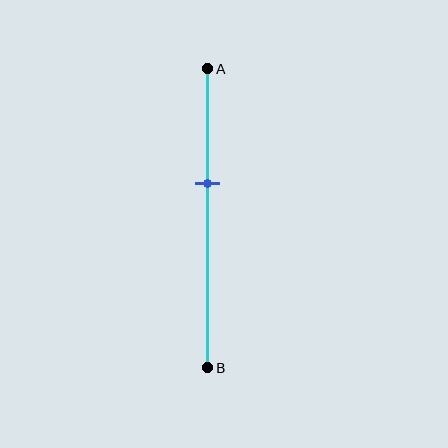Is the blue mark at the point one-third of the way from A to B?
No, the mark is at about 40% from A, not at the 33% one-third point.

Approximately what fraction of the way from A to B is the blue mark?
The blue mark is approximately 40% of the way from A to B.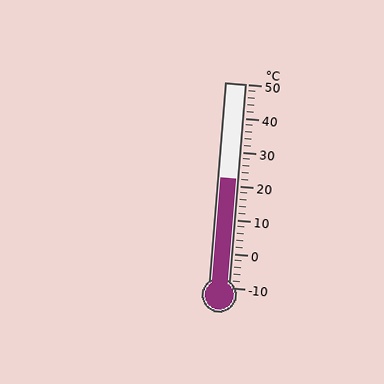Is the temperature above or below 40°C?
The temperature is below 40°C.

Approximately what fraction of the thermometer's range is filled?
The thermometer is filled to approximately 55% of its range.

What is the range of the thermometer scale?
The thermometer scale ranges from -10°C to 50°C.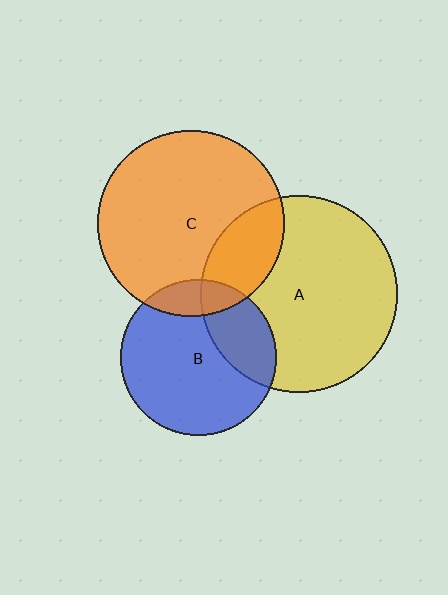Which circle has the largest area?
Circle A (yellow).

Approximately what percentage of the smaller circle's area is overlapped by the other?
Approximately 20%.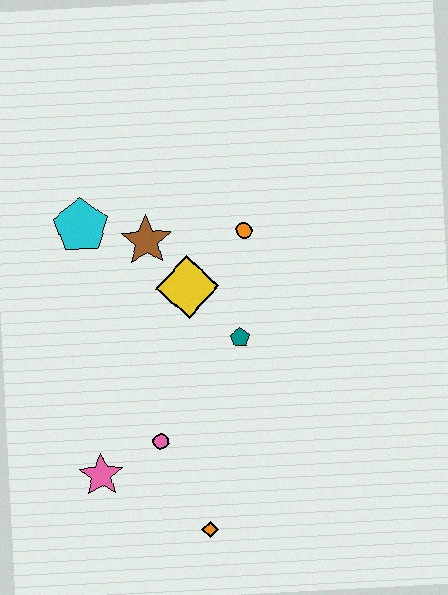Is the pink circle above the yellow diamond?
No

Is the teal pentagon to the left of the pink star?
No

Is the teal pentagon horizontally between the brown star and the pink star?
No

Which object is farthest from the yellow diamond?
The orange diamond is farthest from the yellow diamond.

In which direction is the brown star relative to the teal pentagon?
The brown star is above the teal pentagon.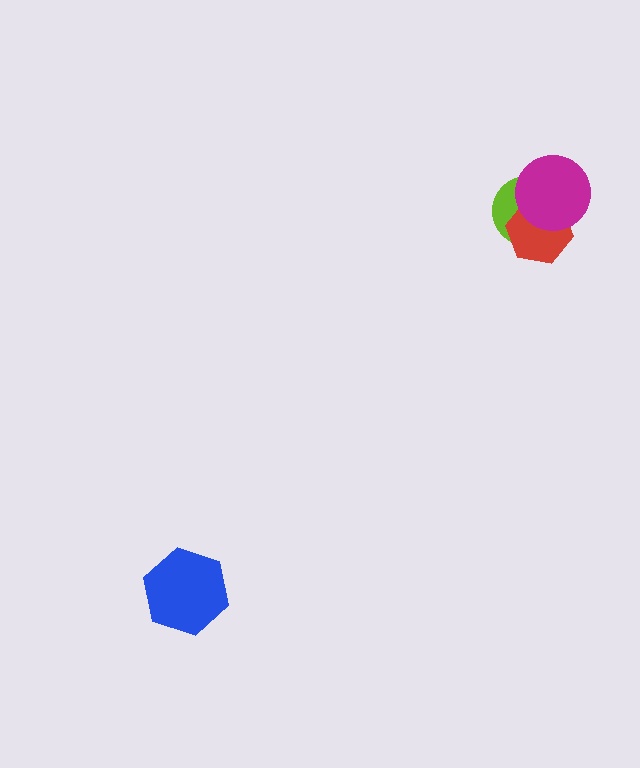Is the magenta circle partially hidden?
No, no other shape covers it.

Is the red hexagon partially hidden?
Yes, it is partially covered by another shape.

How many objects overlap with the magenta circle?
2 objects overlap with the magenta circle.